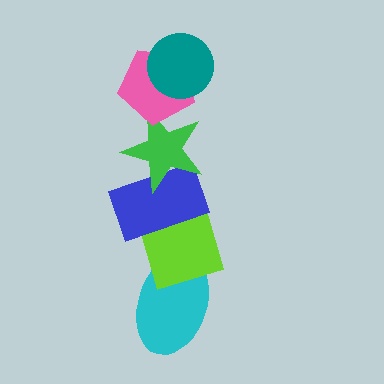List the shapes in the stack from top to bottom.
From top to bottom: the teal circle, the pink pentagon, the green star, the blue rectangle, the lime diamond, the cyan ellipse.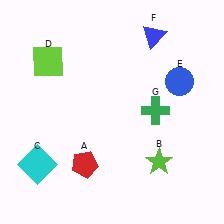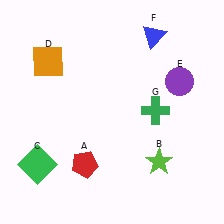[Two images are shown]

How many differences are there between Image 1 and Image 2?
There are 3 differences between the two images.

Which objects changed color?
C changed from cyan to green. D changed from lime to orange. E changed from blue to purple.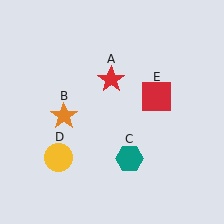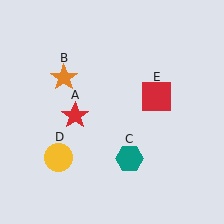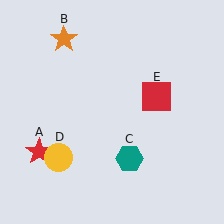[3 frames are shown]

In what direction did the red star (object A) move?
The red star (object A) moved down and to the left.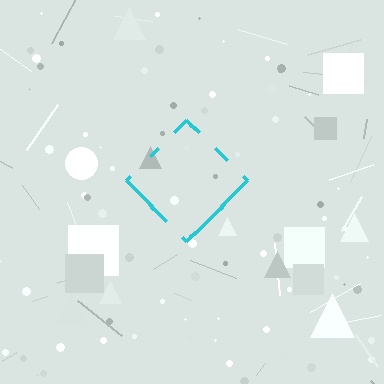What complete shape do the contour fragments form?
The contour fragments form a diamond.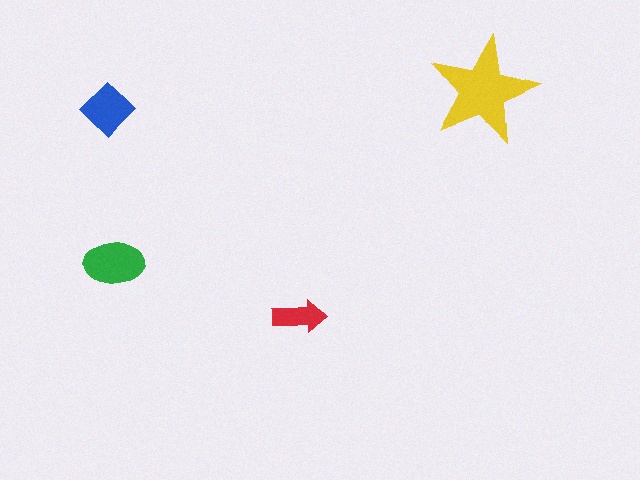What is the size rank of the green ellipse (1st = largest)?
2nd.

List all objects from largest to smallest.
The yellow star, the green ellipse, the blue diamond, the red arrow.